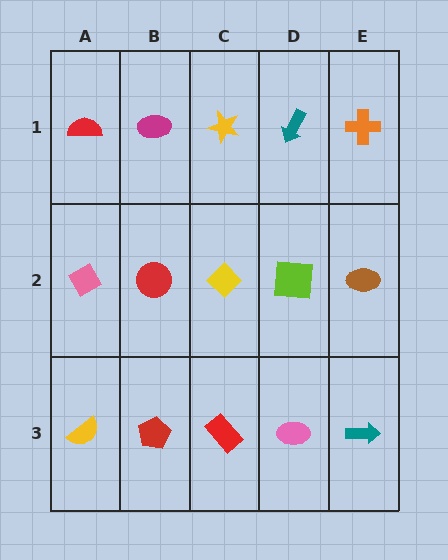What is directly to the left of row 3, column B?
A yellow semicircle.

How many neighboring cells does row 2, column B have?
4.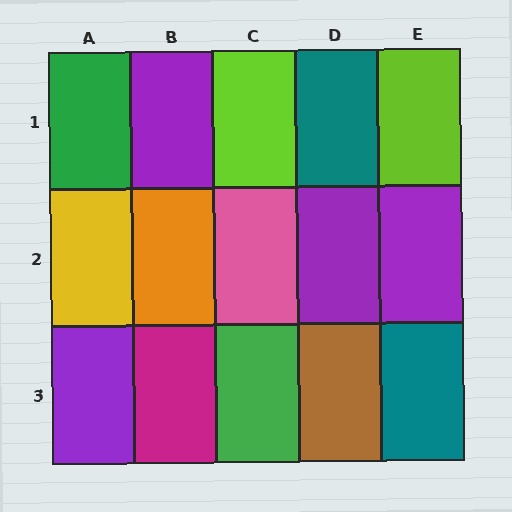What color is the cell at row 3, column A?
Purple.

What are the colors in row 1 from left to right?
Green, purple, lime, teal, lime.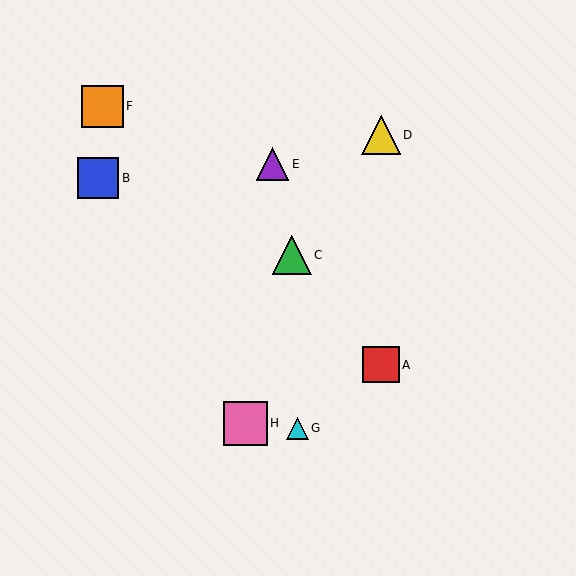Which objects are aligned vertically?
Objects A, D are aligned vertically.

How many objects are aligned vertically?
2 objects (A, D) are aligned vertically.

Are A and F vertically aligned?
No, A is at x≈381 and F is at x≈102.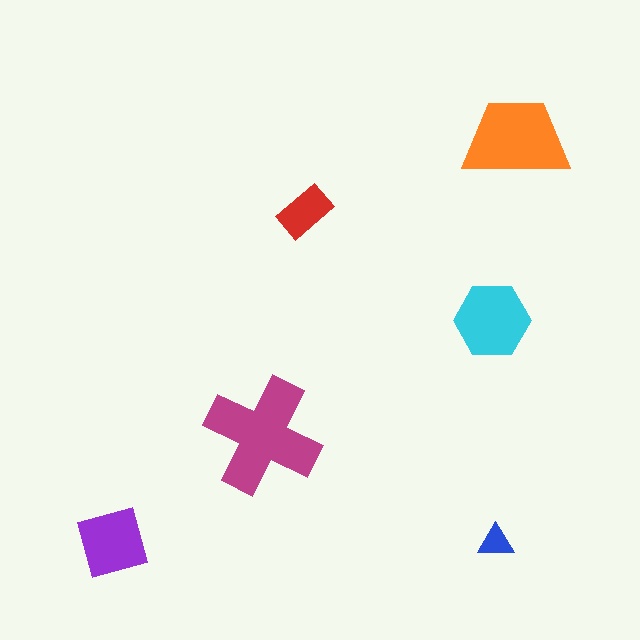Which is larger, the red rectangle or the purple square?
The purple square.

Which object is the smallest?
The blue triangle.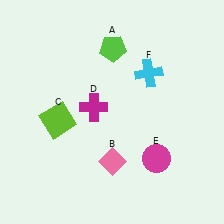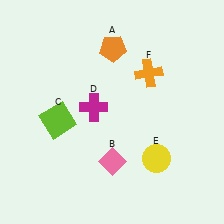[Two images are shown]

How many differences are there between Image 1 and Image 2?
There are 3 differences between the two images.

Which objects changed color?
A changed from lime to orange. E changed from magenta to yellow. F changed from cyan to orange.